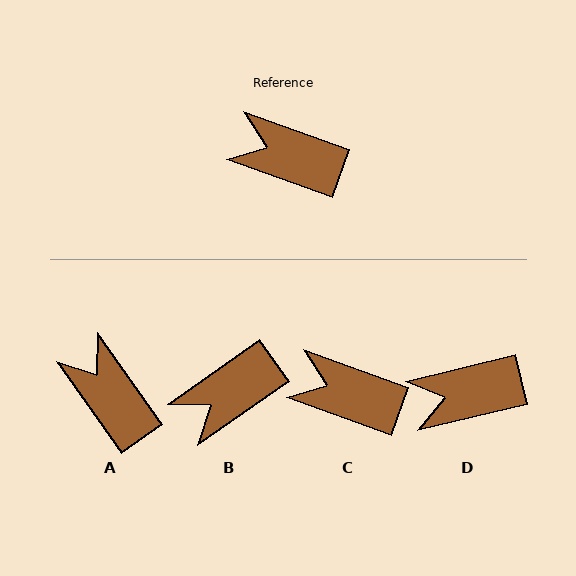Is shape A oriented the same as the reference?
No, it is off by about 35 degrees.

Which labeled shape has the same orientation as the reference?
C.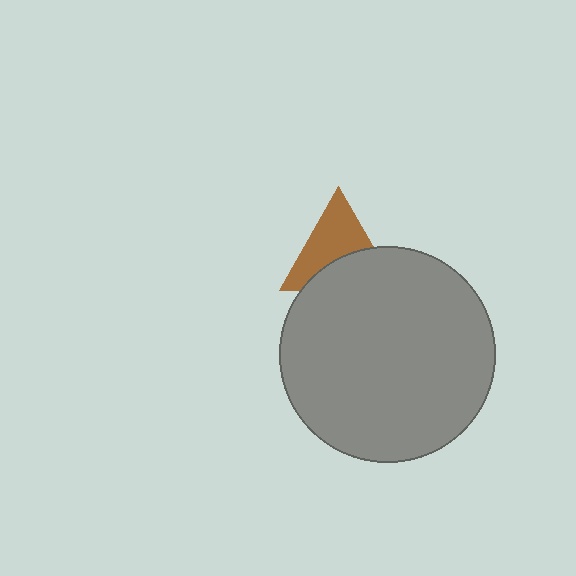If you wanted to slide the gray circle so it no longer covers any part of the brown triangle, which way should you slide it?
Slide it down — that is the most direct way to separate the two shapes.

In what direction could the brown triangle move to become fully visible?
The brown triangle could move up. That would shift it out from behind the gray circle entirely.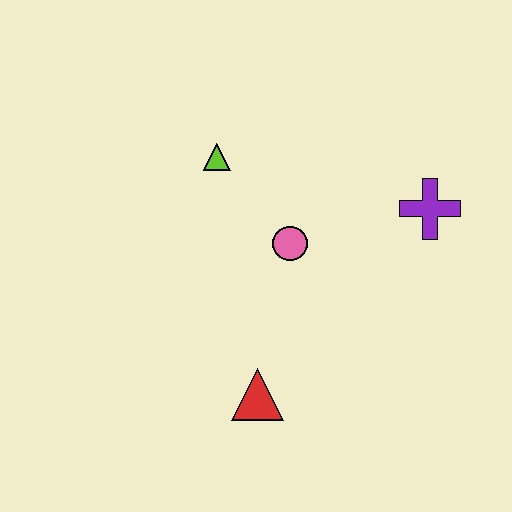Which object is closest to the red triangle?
The pink circle is closest to the red triangle.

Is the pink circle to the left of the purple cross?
Yes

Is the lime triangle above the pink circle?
Yes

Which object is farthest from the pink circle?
The red triangle is farthest from the pink circle.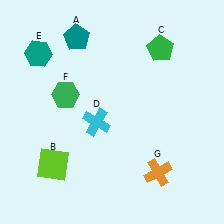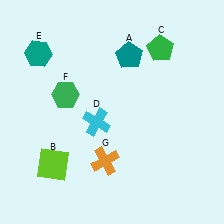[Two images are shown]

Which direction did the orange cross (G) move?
The orange cross (G) moved left.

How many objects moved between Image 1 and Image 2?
2 objects moved between the two images.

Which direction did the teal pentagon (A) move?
The teal pentagon (A) moved right.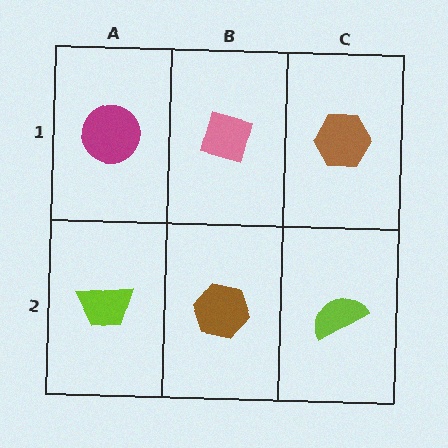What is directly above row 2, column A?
A magenta circle.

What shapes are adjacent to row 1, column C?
A lime semicircle (row 2, column C), a pink diamond (row 1, column B).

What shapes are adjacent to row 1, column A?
A lime trapezoid (row 2, column A), a pink diamond (row 1, column B).